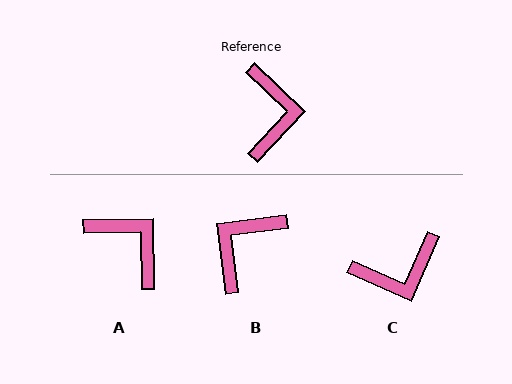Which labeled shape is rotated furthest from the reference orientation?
B, about 141 degrees away.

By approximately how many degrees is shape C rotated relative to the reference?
Approximately 70 degrees clockwise.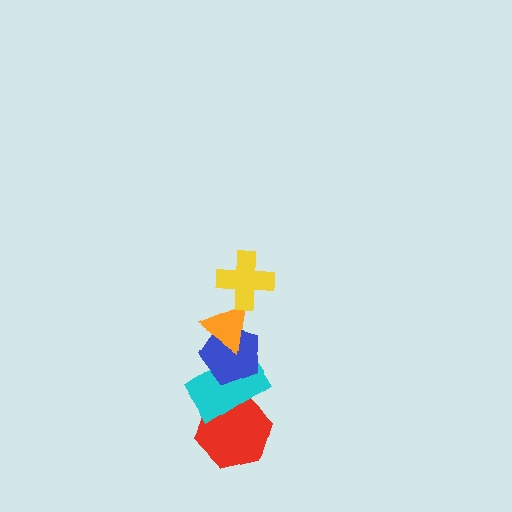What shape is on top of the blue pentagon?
The orange triangle is on top of the blue pentagon.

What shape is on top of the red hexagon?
The cyan rectangle is on top of the red hexagon.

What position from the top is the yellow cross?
The yellow cross is 1st from the top.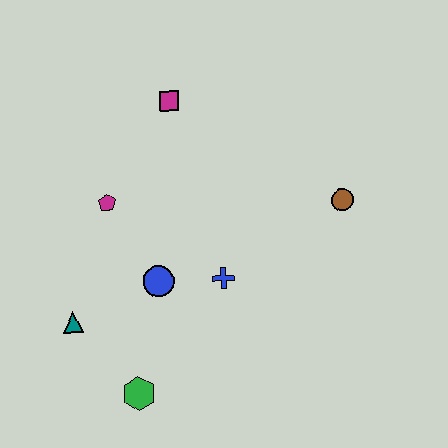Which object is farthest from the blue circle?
The brown circle is farthest from the blue circle.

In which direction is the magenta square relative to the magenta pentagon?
The magenta square is above the magenta pentagon.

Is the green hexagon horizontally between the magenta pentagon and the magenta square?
Yes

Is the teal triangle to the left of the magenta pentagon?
Yes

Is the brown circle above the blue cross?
Yes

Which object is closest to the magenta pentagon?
The blue circle is closest to the magenta pentagon.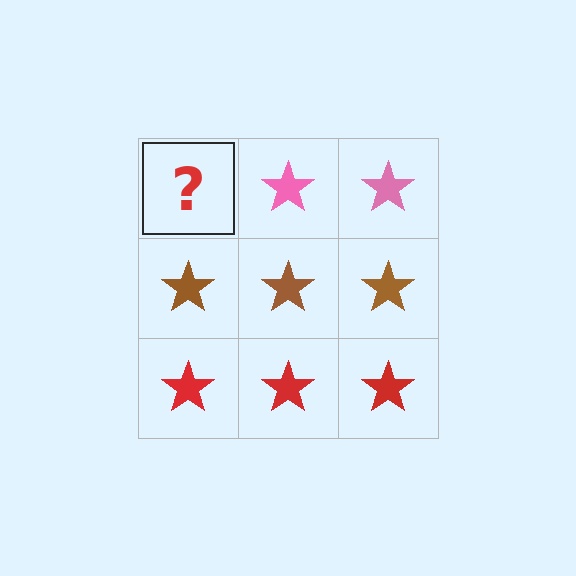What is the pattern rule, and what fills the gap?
The rule is that each row has a consistent color. The gap should be filled with a pink star.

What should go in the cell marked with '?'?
The missing cell should contain a pink star.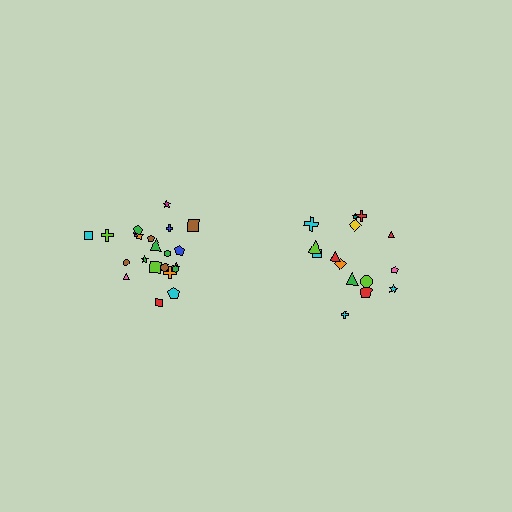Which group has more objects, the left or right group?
The left group.